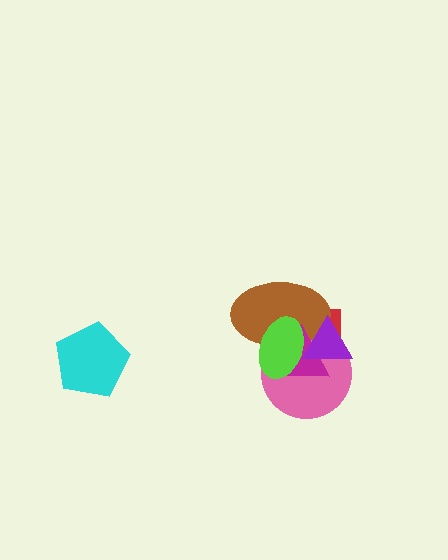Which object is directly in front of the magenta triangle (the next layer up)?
The lime ellipse is directly in front of the magenta triangle.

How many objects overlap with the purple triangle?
5 objects overlap with the purple triangle.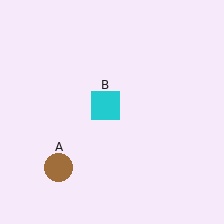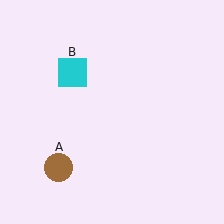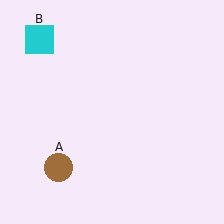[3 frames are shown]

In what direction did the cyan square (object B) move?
The cyan square (object B) moved up and to the left.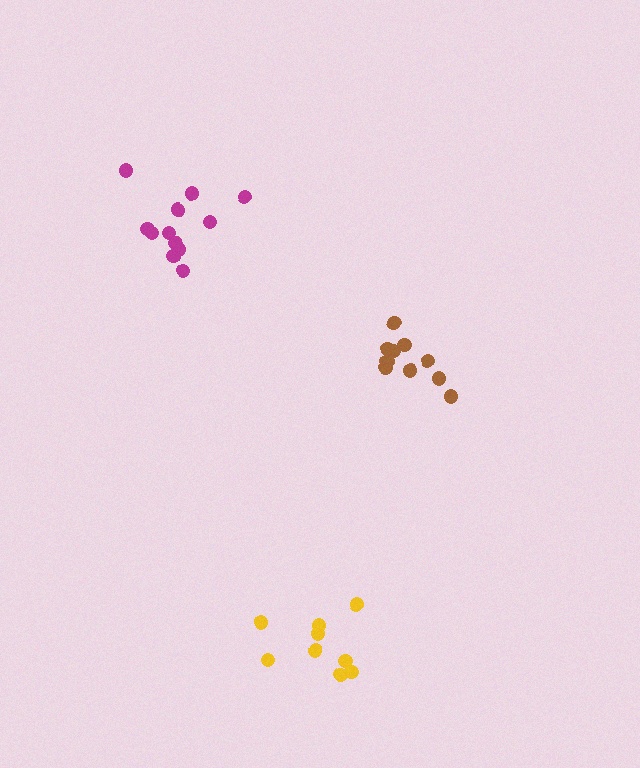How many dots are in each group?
Group 1: 9 dots, Group 2: 11 dots, Group 3: 12 dots (32 total).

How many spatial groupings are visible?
There are 3 spatial groupings.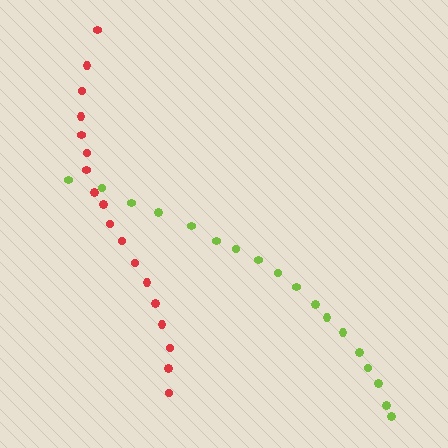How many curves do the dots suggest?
There are 2 distinct paths.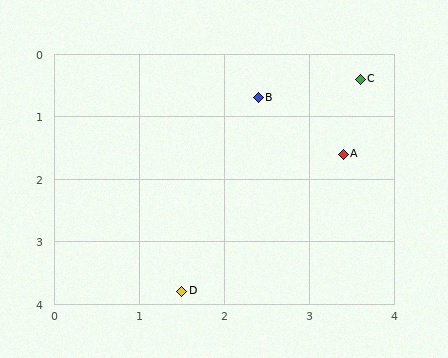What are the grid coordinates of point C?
Point C is at approximately (3.6, 0.4).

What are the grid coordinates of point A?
Point A is at approximately (3.4, 1.6).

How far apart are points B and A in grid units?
Points B and A are about 1.3 grid units apart.